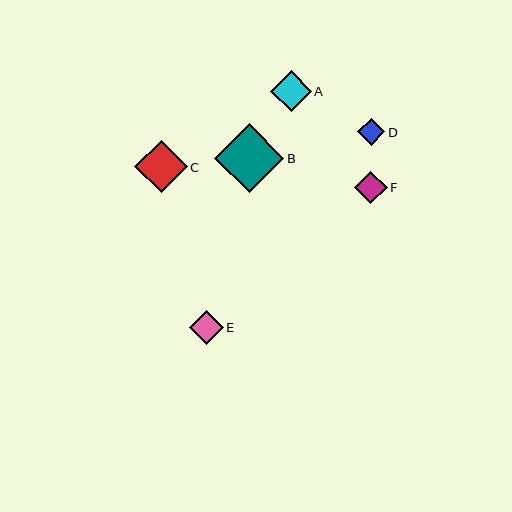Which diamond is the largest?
Diamond B is the largest with a size of approximately 69 pixels.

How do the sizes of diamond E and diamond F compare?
Diamond E and diamond F are approximately the same size.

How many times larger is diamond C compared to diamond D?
Diamond C is approximately 1.9 times the size of diamond D.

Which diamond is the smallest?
Diamond D is the smallest with a size of approximately 28 pixels.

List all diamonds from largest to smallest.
From largest to smallest: B, C, A, E, F, D.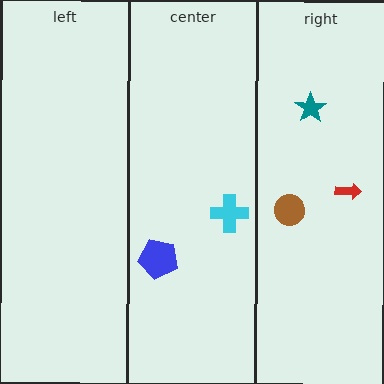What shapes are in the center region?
The cyan cross, the blue pentagon.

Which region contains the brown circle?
The right region.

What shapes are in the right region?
The red arrow, the brown circle, the teal star.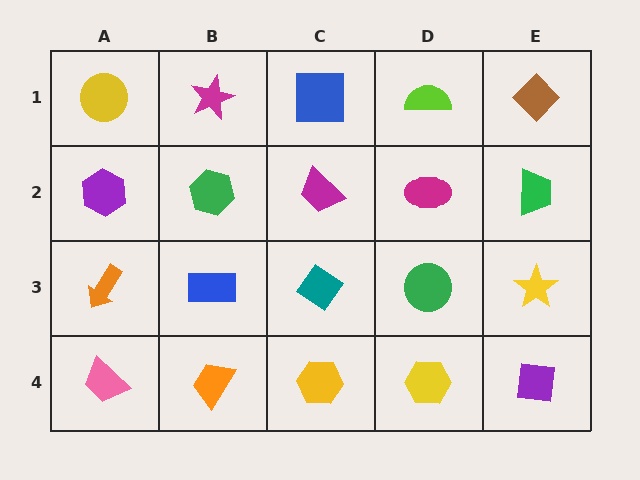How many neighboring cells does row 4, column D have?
3.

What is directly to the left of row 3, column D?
A teal diamond.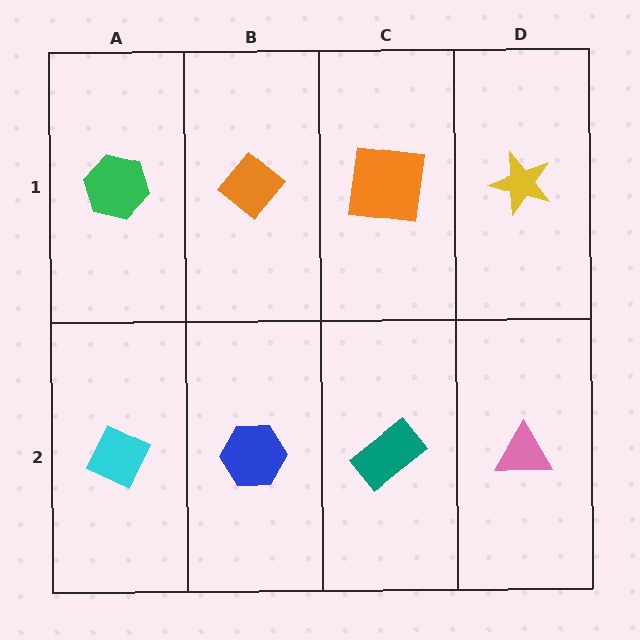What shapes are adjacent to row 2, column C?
An orange square (row 1, column C), a blue hexagon (row 2, column B), a pink triangle (row 2, column D).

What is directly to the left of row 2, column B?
A cyan diamond.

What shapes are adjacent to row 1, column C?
A teal rectangle (row 2, column C), an orange diamond (row 1, column B), a yellow star (row 1, column D).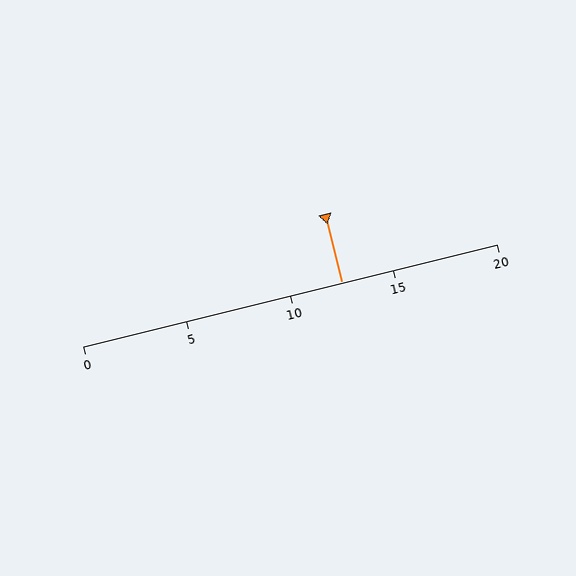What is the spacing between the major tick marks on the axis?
The major ticks are spaced 5 apart.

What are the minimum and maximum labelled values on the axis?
The axis runs from 0 to 20.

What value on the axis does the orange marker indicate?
The marker indicates approximately 12.5.